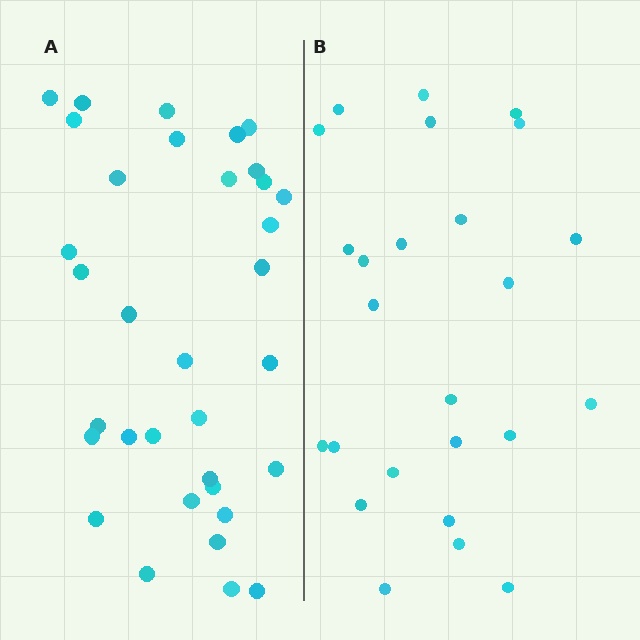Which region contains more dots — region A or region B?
Region A (the left region) has more dots.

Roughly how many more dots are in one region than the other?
Region A has roughly 8 or so more dots than region B.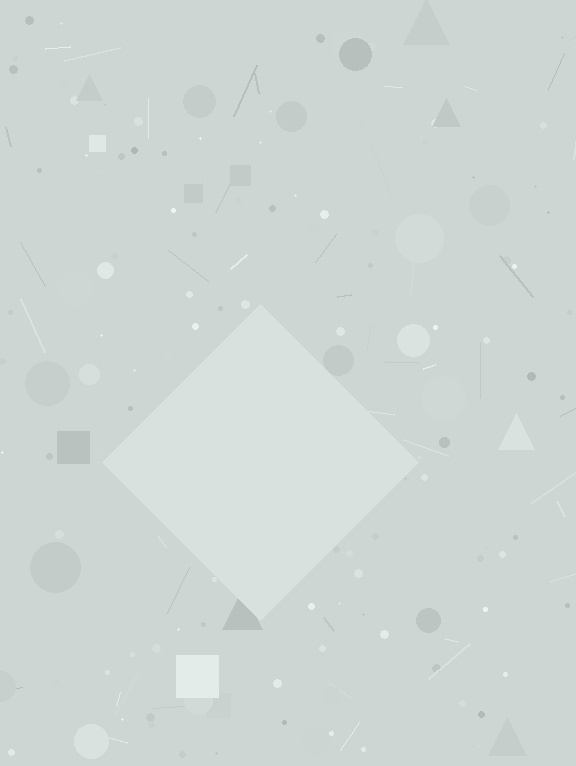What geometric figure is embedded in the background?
A diamond is embedded in the background.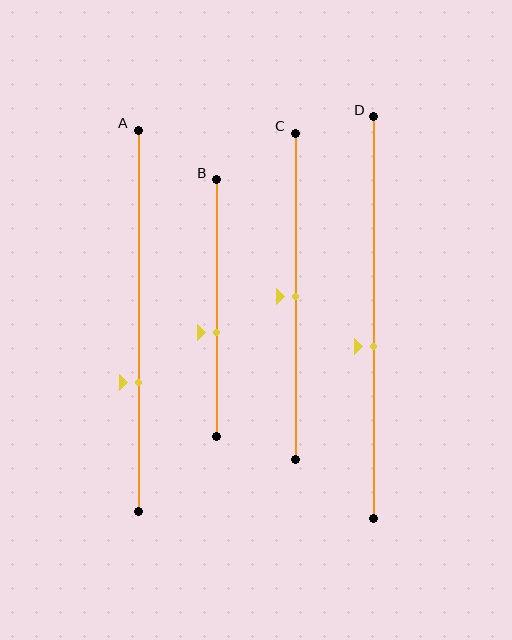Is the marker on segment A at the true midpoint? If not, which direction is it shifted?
No, the marker on segment A is shifted downward by about 16% of the segment length.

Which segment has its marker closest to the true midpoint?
Segment C has its marker closest to the true midpoint.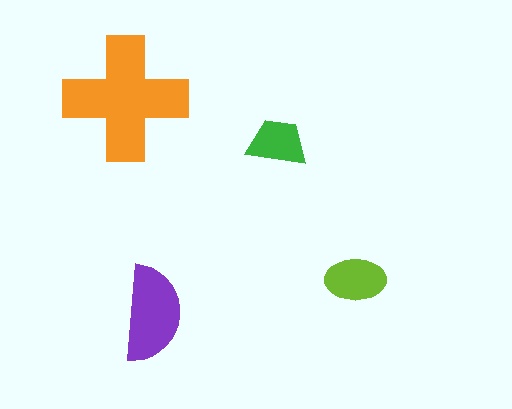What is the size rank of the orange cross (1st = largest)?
1st.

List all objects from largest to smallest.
The orange cross, the purple semicircle, the lime ellipse, the green trapezoid.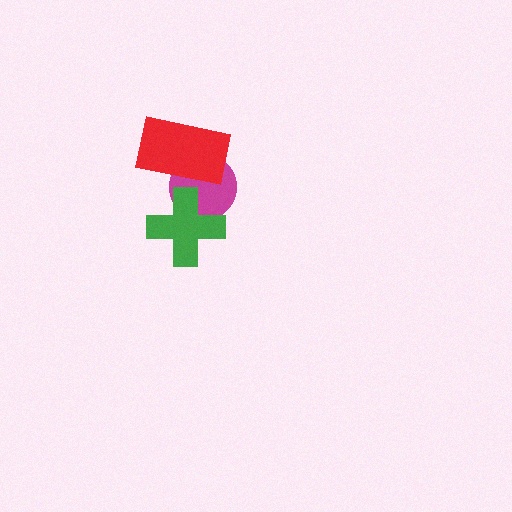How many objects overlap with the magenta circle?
2 objects overlap with the magenta circle.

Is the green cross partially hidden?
No, no other shape covers it.